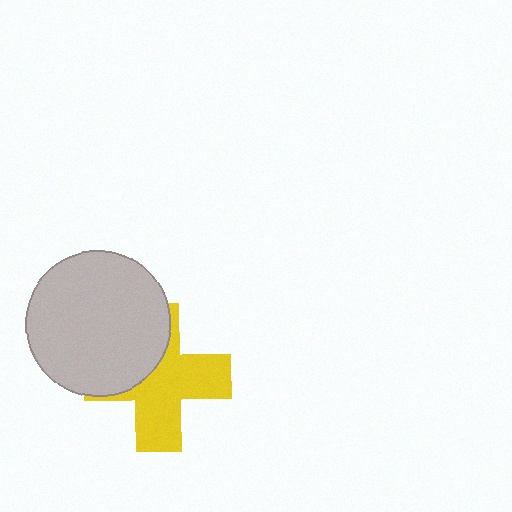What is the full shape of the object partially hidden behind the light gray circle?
The partially hidden object is a yellow cross.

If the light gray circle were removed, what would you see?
You would see the complete yellow cross.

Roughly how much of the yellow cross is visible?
About half of it is visible (roughly 61%).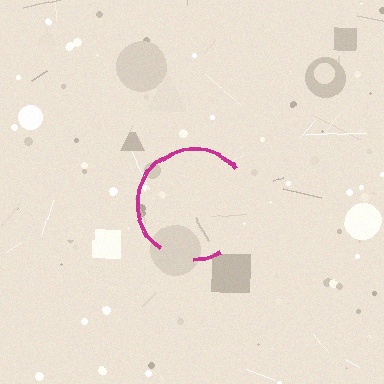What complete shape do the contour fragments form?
The contour fragments form a circle.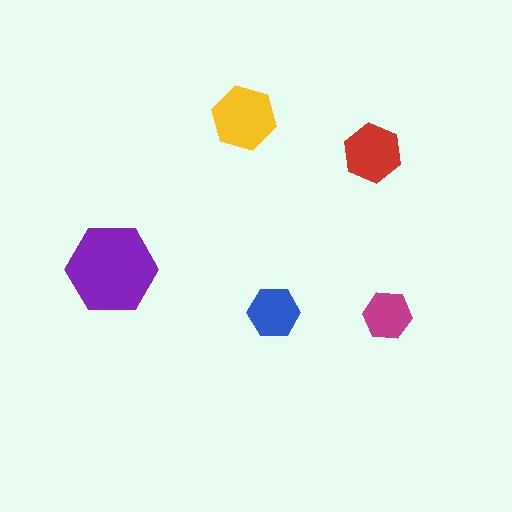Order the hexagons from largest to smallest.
the purple one, the yellow one, the red one, the blue one, the magenta one.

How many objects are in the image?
There are 5 objects in the image.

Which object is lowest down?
The magenta hexagon is bottommost.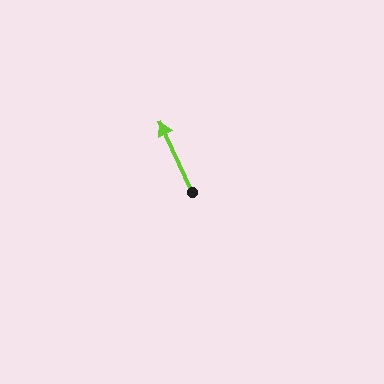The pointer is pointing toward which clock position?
Roughly 11 o'clock.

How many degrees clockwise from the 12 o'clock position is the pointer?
Approximately 336 degrees.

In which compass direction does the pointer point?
Northwest.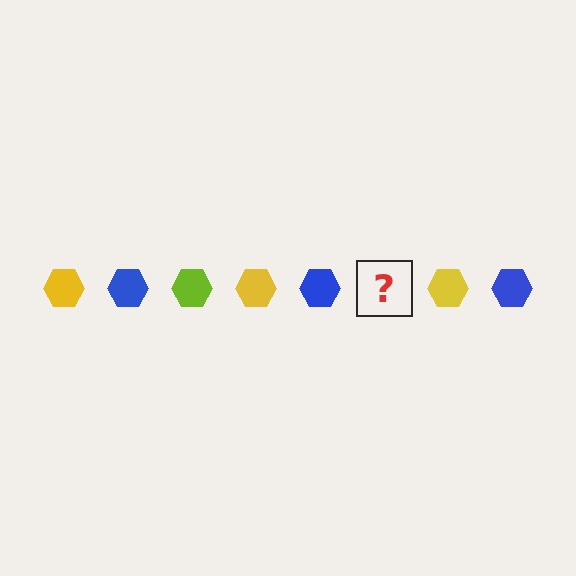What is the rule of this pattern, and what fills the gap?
The rule is that the pattern cycles through yellow, blue, lime hexagons. The gap should be filled with a lime hexagon.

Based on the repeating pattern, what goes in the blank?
The blank should be a lime hexagon.